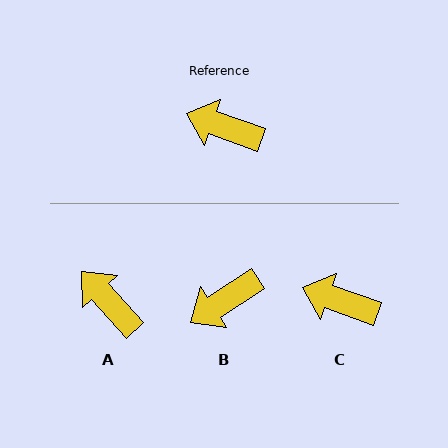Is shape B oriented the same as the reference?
No, it is off by about 52 degrees.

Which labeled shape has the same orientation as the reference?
C.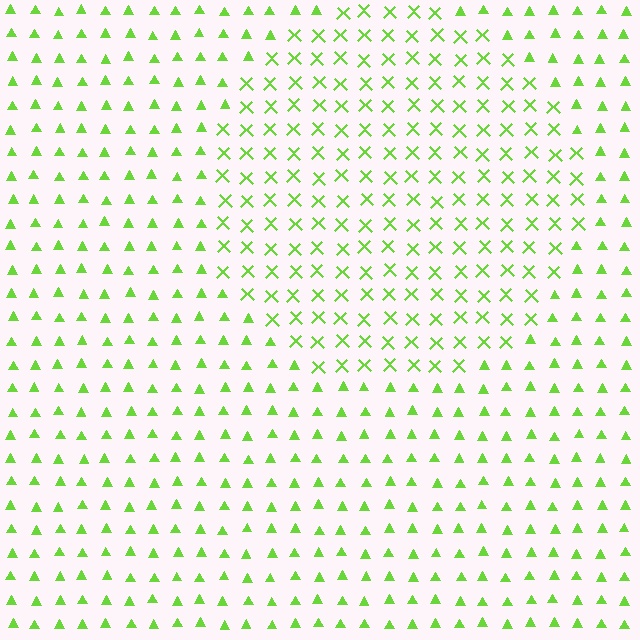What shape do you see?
I see a circle.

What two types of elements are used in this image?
The image uses X marks inside the circle region and triangles outside it.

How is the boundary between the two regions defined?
The boundary is defined by a change in element shape: X marks inside vs. triangles outside. All elements share the same color and spacing.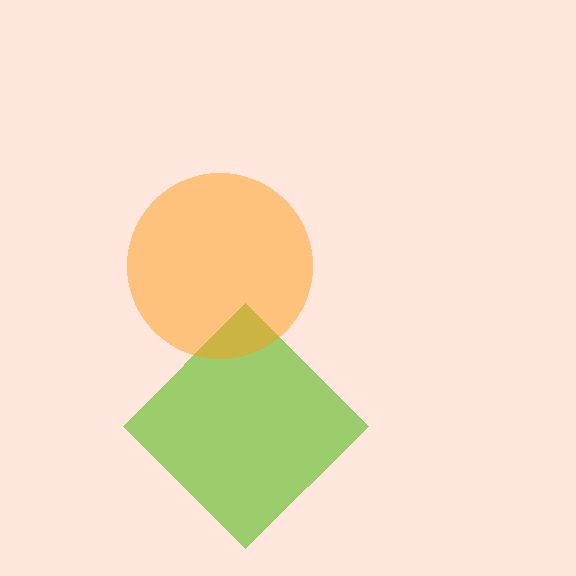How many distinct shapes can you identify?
There are 2 distinct shapes: a lime diamond, an orange circle.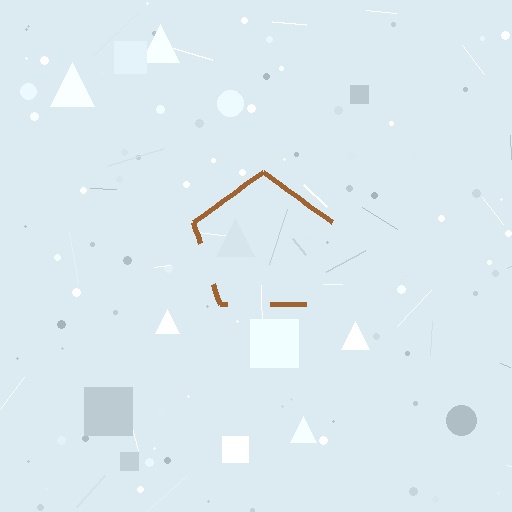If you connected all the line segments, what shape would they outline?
They would outline a pentagon.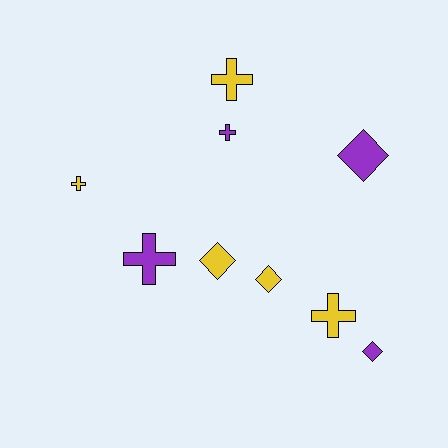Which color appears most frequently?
Yellow, with 5 objects.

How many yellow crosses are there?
There are 3 yellow crosses.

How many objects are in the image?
There are 9 objects.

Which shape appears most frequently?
Cross, with 5 objects.